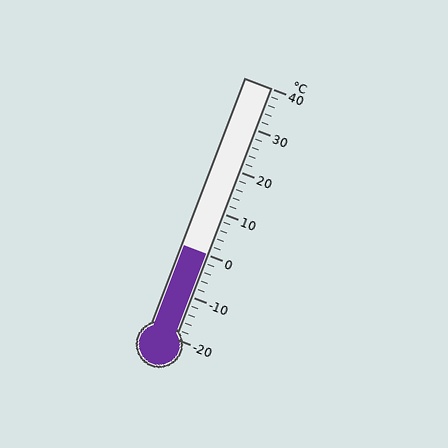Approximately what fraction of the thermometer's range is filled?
The thermometer is filled to approximately 35% of its range.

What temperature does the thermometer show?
The thermometer shows approximately 0°C.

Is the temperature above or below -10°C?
The temperature is above -10°C.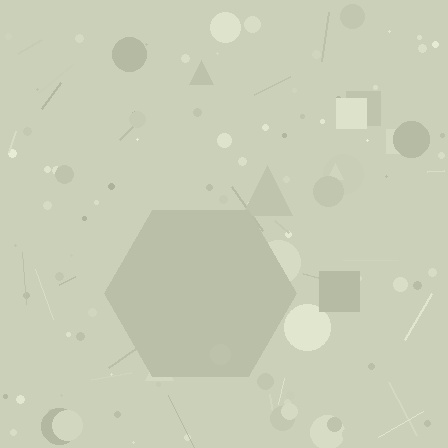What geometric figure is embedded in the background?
A hexagon is embedded in the background.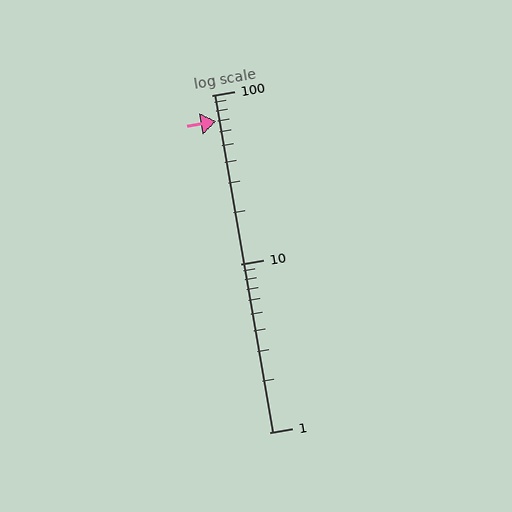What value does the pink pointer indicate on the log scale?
The pointer indicates approximately 70.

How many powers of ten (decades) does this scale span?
The scale spans 2 decades, from 1 to 100.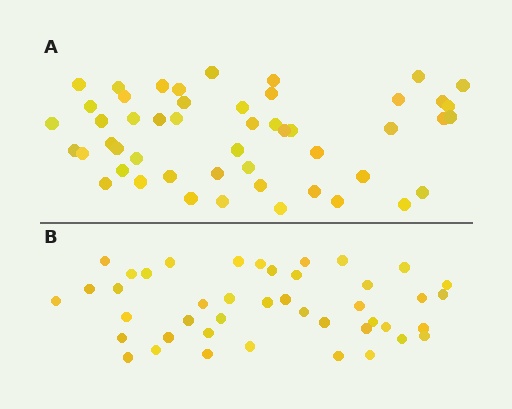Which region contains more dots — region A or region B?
Region A (the top region) has more dots.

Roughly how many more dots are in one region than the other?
Region A has roughly 8 or so more dots than region B.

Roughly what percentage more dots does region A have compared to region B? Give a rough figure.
About 15% more.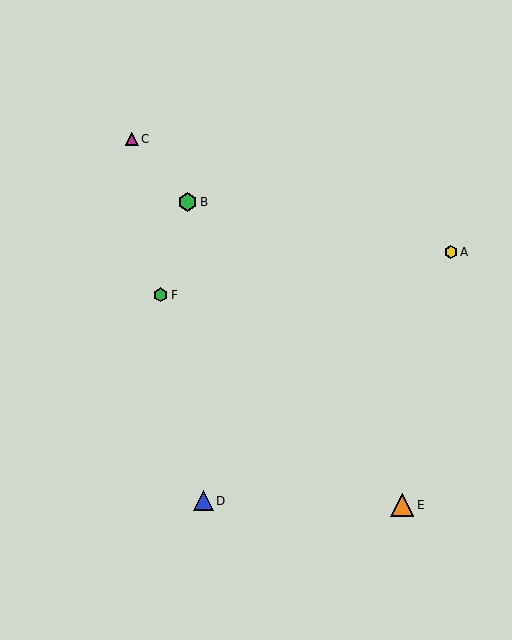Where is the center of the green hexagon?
The center of the green hexagon is at (161, 295).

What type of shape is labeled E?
Shape E is an orange triangle.